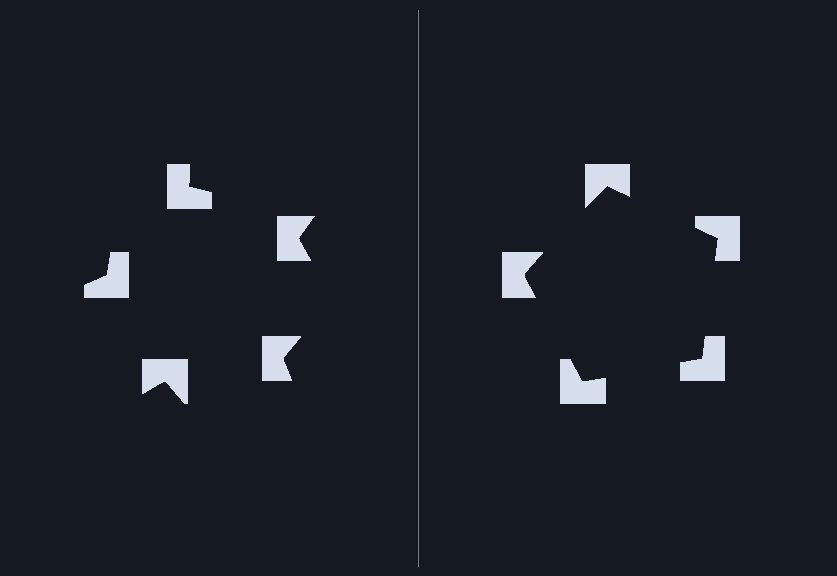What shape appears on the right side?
An illusory pentagon.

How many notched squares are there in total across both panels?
10 — 5 on each side.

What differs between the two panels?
The notched squares are positioned identically on both sides; only the wedge orientations differ. On the right they align to a pentagon; on the left they are misaligned.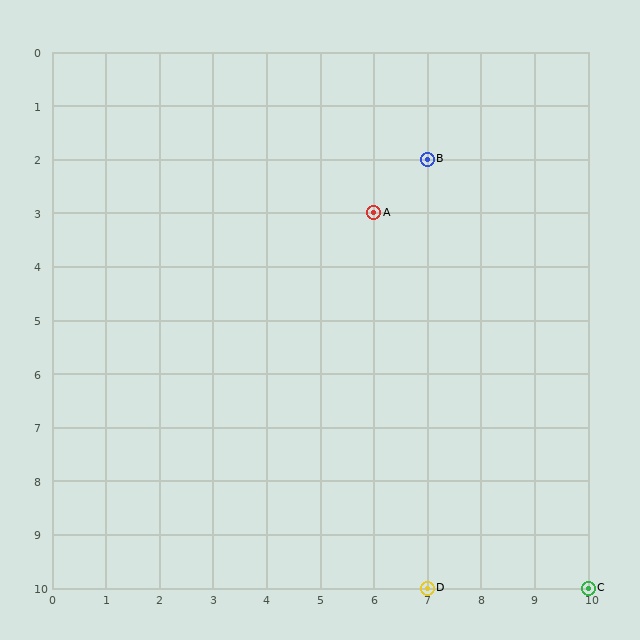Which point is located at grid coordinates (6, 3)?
Point A is at (6, 3).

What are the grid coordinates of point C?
Point C is at grid coordinates (10, 10).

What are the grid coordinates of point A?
Point A is at grid coordinates (6, 3).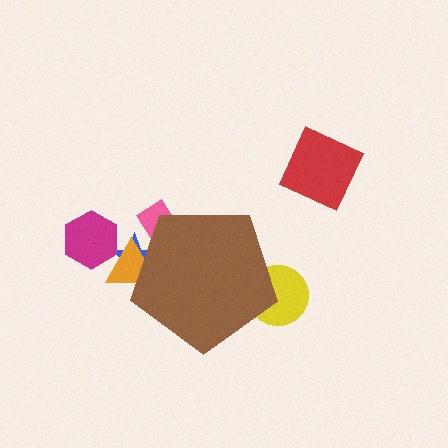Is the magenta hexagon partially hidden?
No, the magenta hexagon is fully visible.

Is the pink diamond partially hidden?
Yes, the pink diamond is partially hidden behind the brown pentagon.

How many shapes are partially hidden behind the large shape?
4 shapes are partially hidden.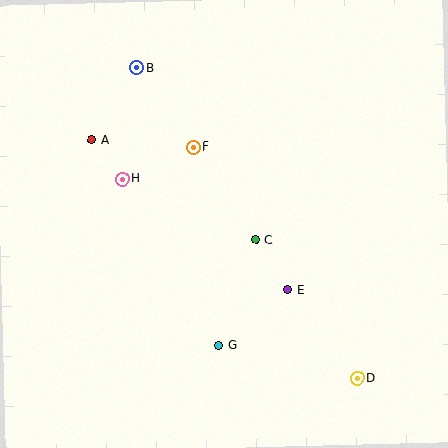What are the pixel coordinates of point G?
Point G is at (219, 346).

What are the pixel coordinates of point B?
Point B is at (137, 68).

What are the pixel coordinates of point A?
Point A is at (91, 140).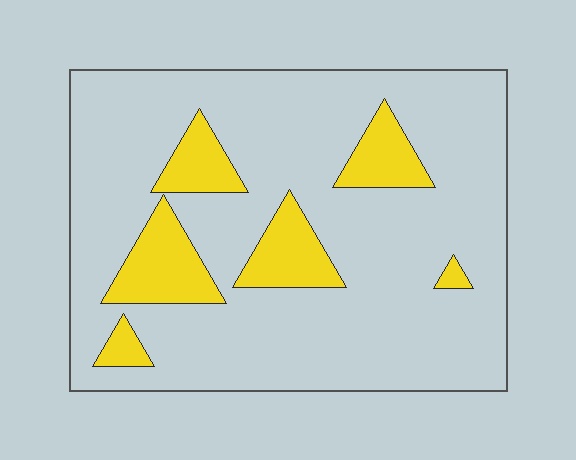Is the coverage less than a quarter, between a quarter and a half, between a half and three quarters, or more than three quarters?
Less than a quarter.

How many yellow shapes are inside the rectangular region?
6.